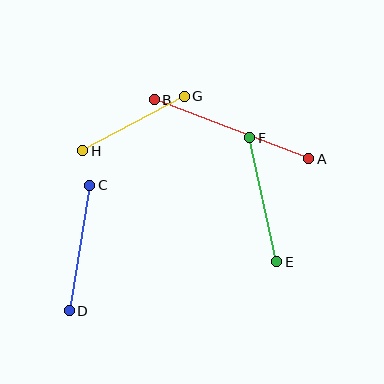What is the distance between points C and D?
The distance is approximately 127 pixels.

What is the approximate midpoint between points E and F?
The midpoint is at approximately (263, 200) pixels.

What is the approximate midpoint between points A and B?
The midpoint is at approximately (231, 129) pixels.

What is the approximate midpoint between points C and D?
The midpoint is at approximately (79, 248) pixels.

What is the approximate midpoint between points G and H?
The midpoint is at approximately (134, 123) pixels.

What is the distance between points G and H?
The distance is approximately 115 pixels.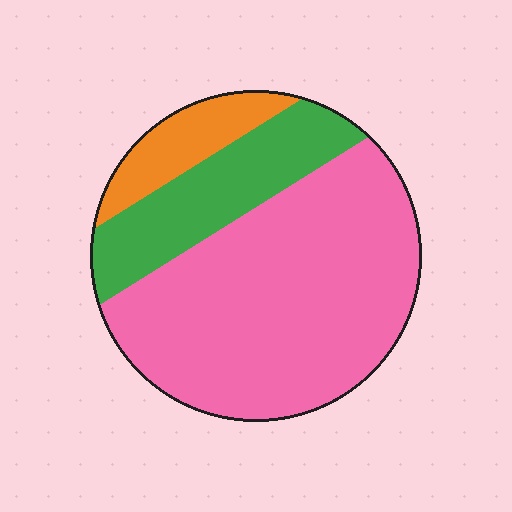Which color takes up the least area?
Orange, at roughly 10%.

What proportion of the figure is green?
Green takes up about one quarter (1/4) of the figure.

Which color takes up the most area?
Pink, at roughly 65%.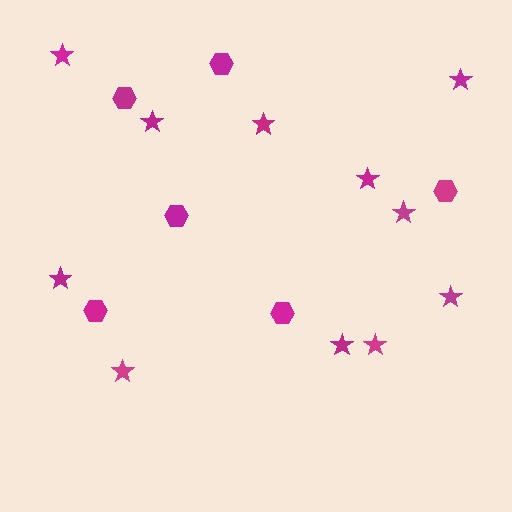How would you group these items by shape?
There are 2 groups: one group of hexagons (6) and one group of stars (11).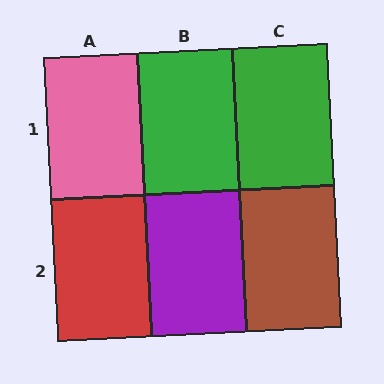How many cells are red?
1 cell is red.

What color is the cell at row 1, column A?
Pink.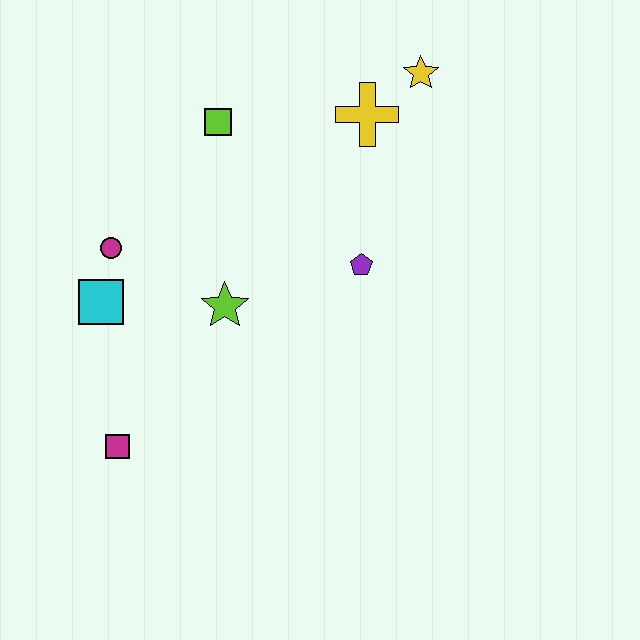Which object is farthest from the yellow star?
The magenta square is farthest from the yellow star.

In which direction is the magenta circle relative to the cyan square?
The magenta circle is above the cyan square.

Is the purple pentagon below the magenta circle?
Yes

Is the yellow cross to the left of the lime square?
No